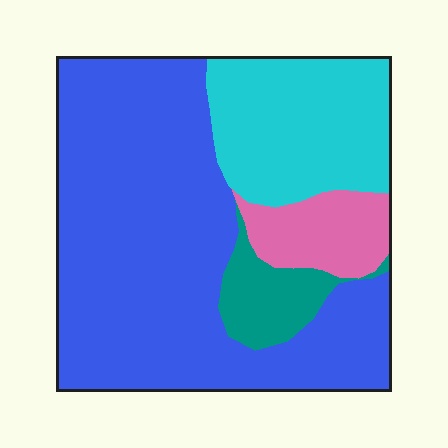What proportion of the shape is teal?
Teal covers about 10% of the shape.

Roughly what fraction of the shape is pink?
Pink takes up about one tenth (1/10) of the shape.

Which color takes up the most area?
Blue, at roughly 60%.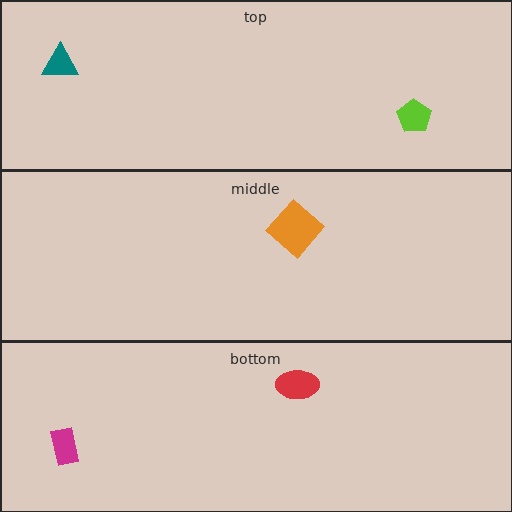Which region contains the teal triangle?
The top region.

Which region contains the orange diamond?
The middle region.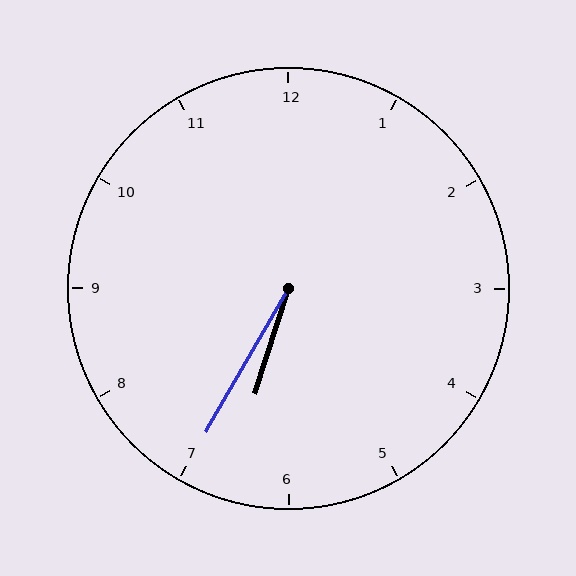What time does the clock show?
6:35.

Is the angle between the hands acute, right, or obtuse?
It is acute.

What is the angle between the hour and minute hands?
Approximately 12 degrees.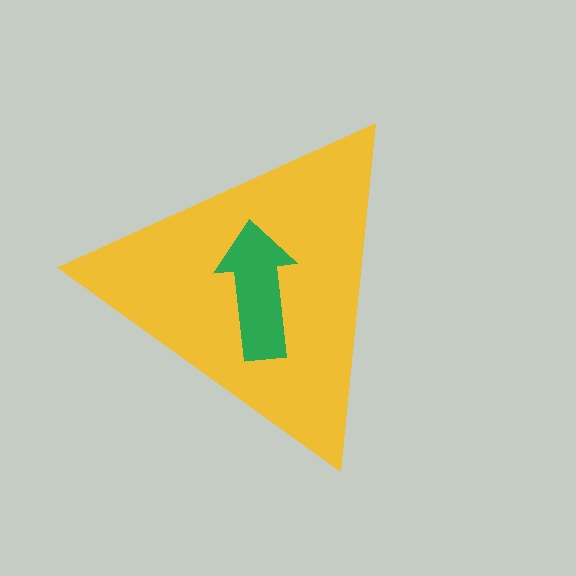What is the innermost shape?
The green arrow.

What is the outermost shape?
The yellow triangle.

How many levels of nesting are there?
2.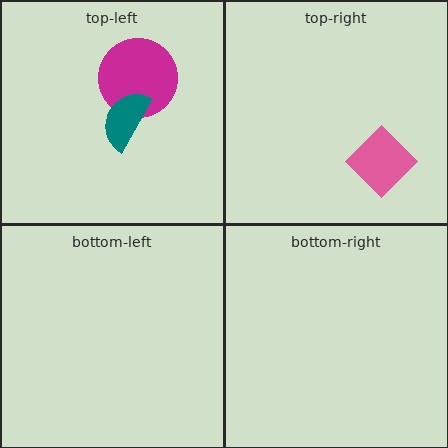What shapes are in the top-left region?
The magenta circle, the teal semicircle.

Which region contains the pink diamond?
The top-right region.